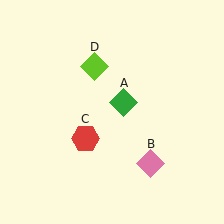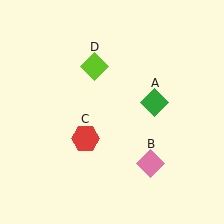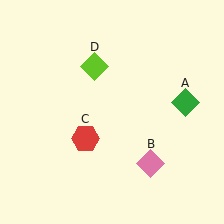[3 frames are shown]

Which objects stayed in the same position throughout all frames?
Pink diamond (object B) and red hexagon (object C) and lime diamond (object D) remained stationary.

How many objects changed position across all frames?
1 object changed position: green diamond (object A).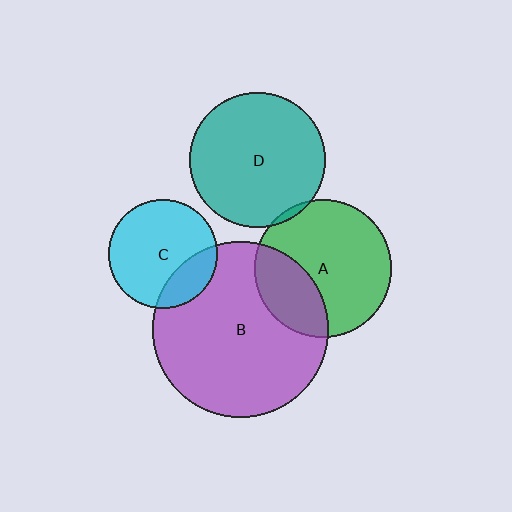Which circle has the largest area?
Circle B (purple).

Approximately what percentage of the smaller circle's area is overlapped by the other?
Approximately 20%.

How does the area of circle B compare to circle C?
Approximately 2.6 times.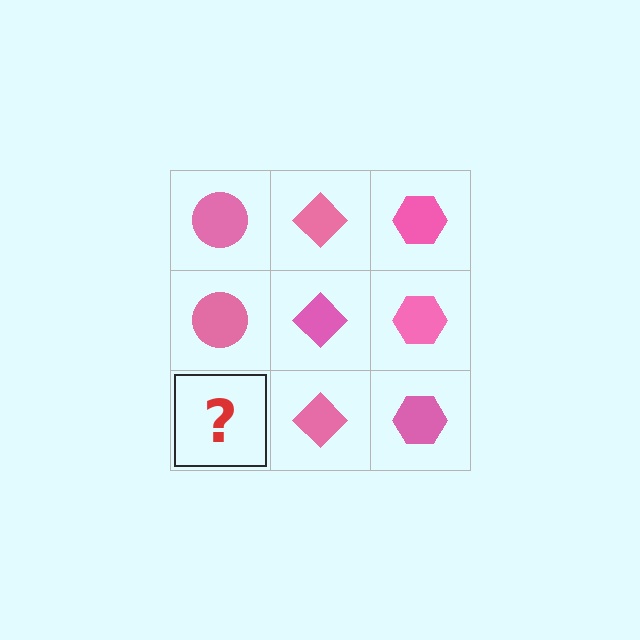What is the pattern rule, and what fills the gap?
The rule is that each column has a consistent shape. The gap should be filled with a pink circle.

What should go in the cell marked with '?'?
The missing cell should contain a pink circle.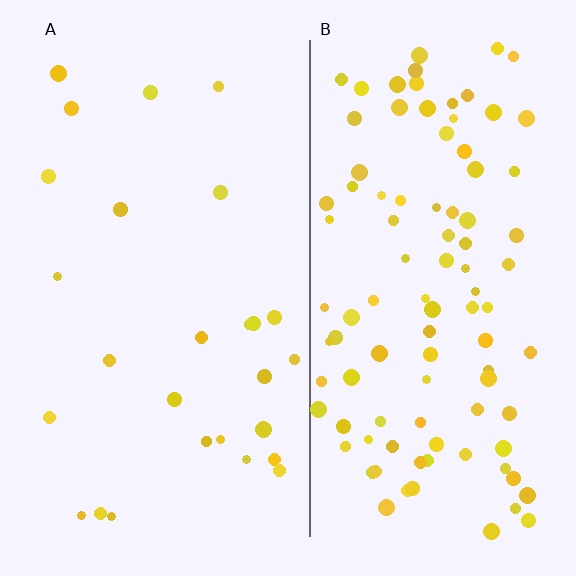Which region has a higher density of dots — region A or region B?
B (the right).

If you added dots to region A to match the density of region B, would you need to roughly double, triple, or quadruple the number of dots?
Approximately quadruple.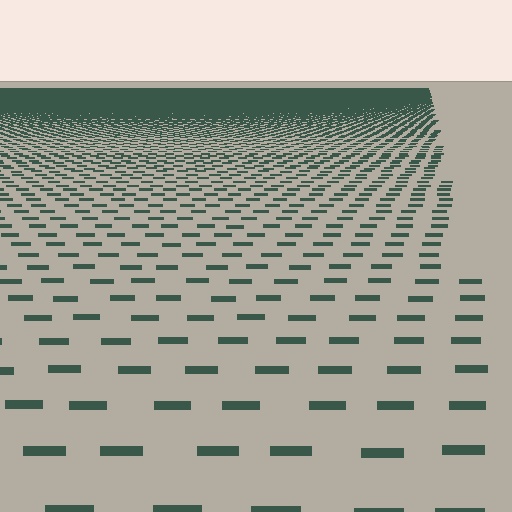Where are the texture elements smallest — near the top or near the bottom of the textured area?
Near the top.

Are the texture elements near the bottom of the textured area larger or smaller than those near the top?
Larger. Near the bottom, elements are closer to the viewer and appear at a bigger on-screen size.